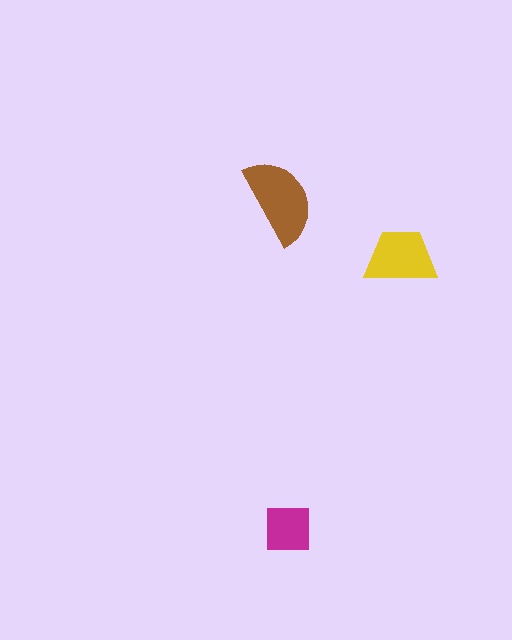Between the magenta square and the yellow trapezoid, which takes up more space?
The yellow trapezoid.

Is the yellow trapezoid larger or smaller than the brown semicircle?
Smaller.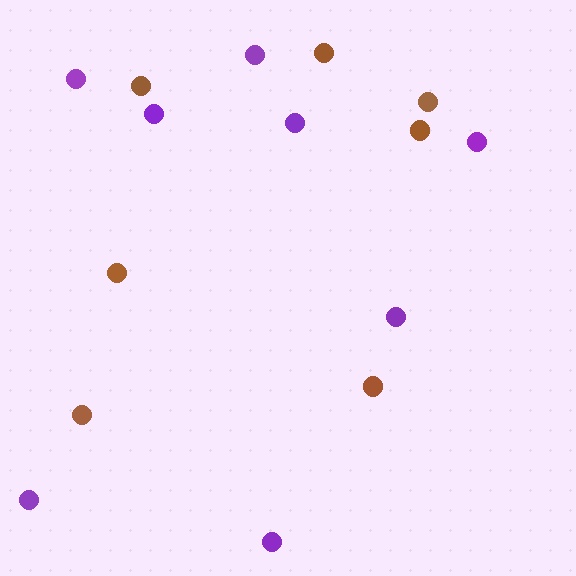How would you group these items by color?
There are 2 groups: one group of brown circles (7) and one group of purple circles (8).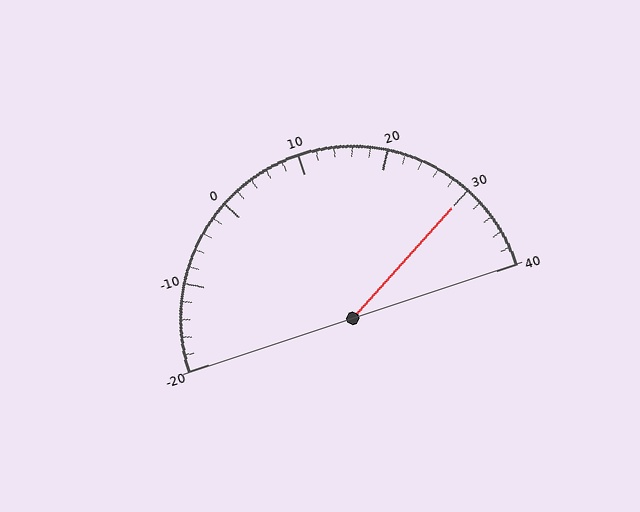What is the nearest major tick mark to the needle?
The nearest major tick mark is 30.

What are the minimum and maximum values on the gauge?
The gauge ranges from -20 to 40.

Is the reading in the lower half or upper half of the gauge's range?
The reading is in the upper half of the range (-20 to 40).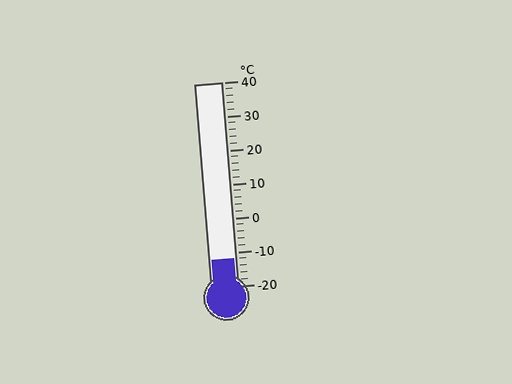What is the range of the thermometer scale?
The thermometer scale ranges from -20°C to 40°C.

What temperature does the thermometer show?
The thermometer shows approximately -12°C.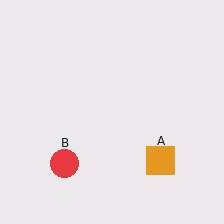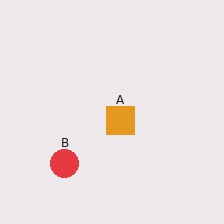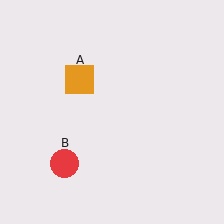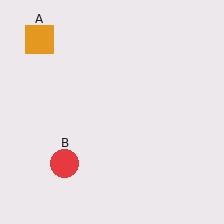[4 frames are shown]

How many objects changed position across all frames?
1 object changed position: orange square (object A).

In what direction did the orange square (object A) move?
The orange square (object A) moved up and to the left.